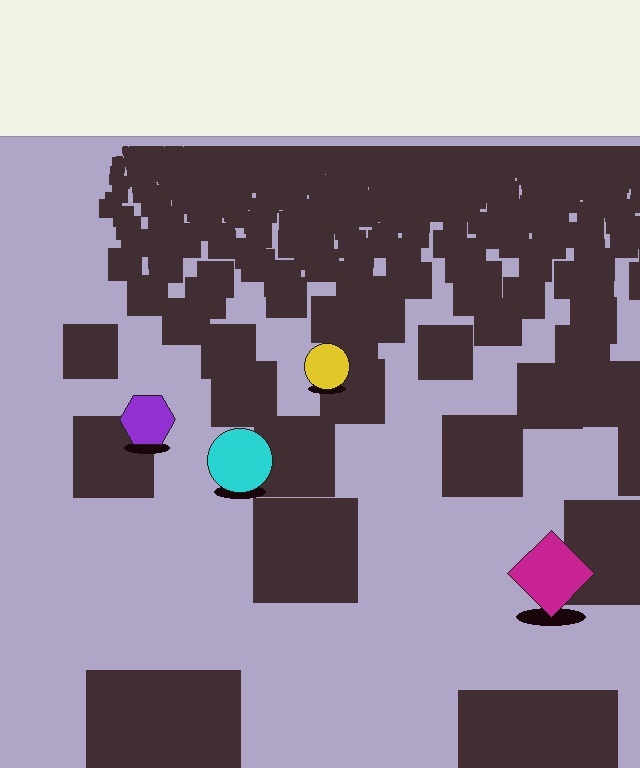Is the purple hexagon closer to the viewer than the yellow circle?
Yes. The purple hexagon is closer — you can tell from the texture gradient: the ground texture is coarser near it.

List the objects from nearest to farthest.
From nearest to farthest: the magenta diamond, the cyan circle, the purple hexagon, the yellow circle.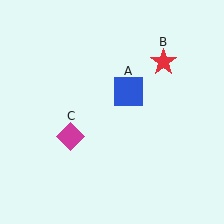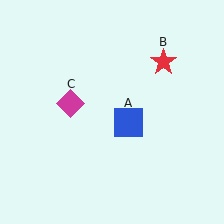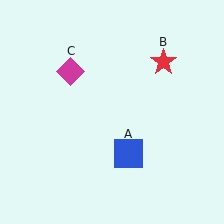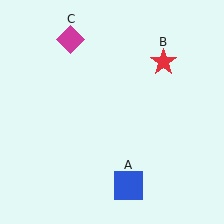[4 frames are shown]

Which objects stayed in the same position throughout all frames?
Red star (object B) remained stationary.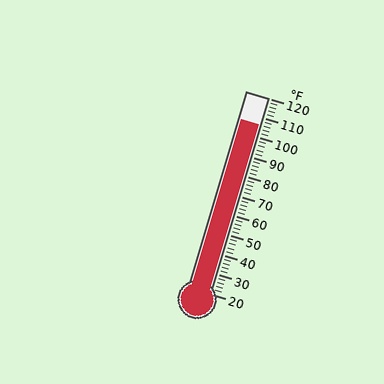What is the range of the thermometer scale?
The thermometer scale ranges from 20°F to 120°F.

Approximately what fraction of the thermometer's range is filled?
The thermometer is filled to approximately 85% of its range.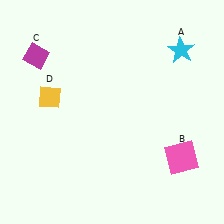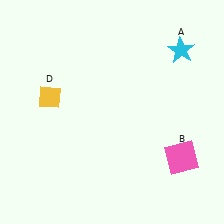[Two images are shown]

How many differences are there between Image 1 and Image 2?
There is 1 difference between the two images.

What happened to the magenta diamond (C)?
The magenta diamond (C) was removed in Image 2. It was in the top-left area of Image 1.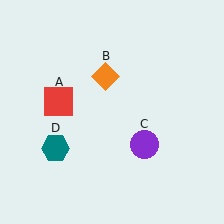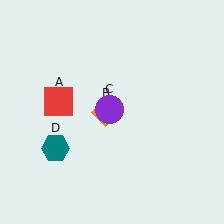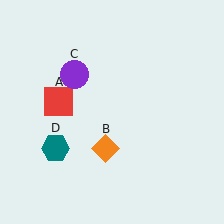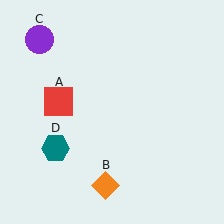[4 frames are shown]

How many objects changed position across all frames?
2 objects changed position: orange diamond (object B), purple circle (object C).